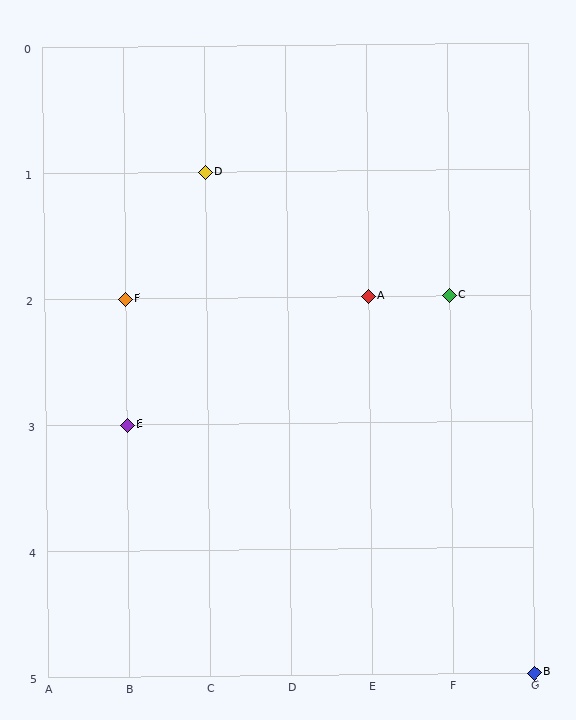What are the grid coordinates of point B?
Point B is at grid coordinates (G, 5).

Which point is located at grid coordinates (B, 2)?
Point F is at (B, 2).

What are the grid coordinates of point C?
Point C is at grid coordinates (F, 2).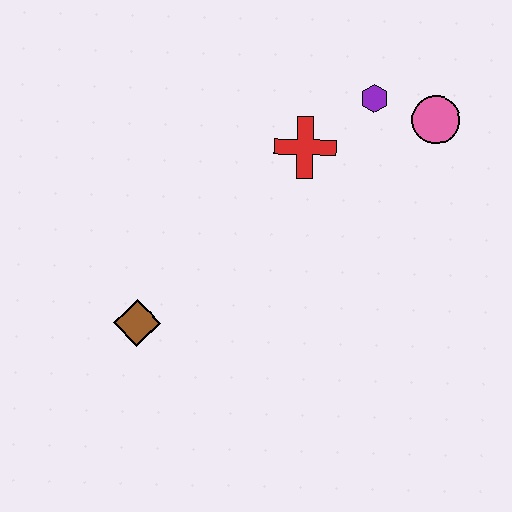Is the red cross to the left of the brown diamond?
No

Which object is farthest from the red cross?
The brown diamond is farthest from the red cross.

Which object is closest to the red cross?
The purple hexagon is closest to the red cross.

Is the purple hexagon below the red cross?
No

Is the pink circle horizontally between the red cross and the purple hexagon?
No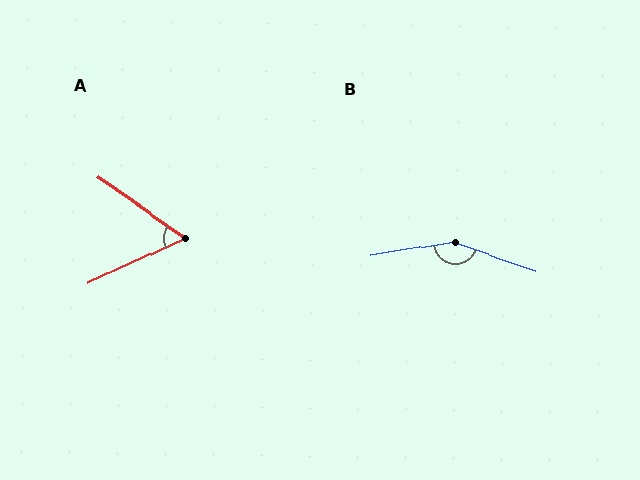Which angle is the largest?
B, at approximately 152 degrees.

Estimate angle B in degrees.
Approximately 152 degrees.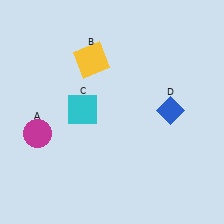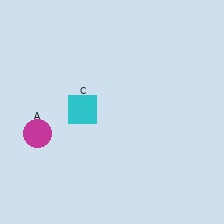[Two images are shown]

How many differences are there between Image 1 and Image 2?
There are 2 differences between the two images.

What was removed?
The yellow square (B), the blue diamond (D) were removed in Image 2.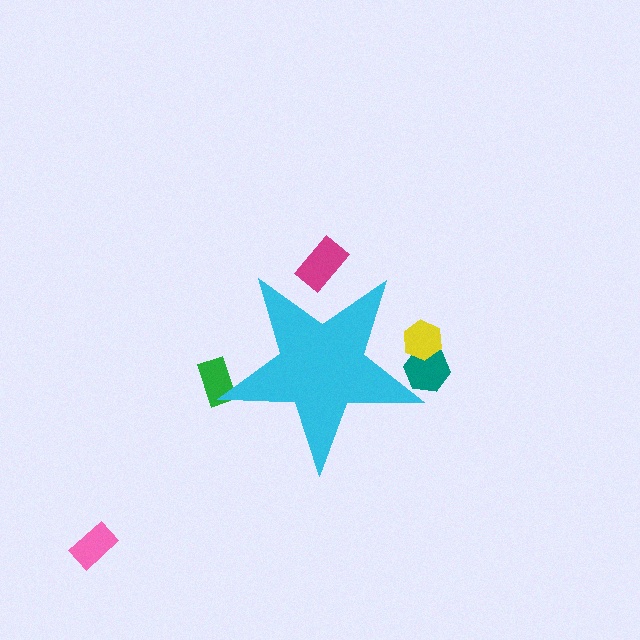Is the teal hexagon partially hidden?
Yes, the teal hexagon is partially hidden behind the cyan star.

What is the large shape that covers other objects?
A cyan star.